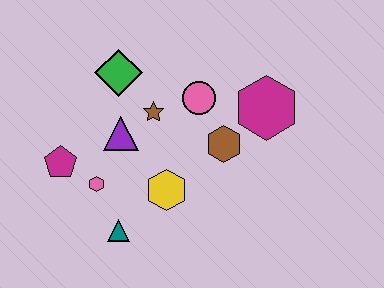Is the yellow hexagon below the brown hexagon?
Yes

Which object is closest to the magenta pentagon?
The pink hexagon is closest to the magenta pentagon.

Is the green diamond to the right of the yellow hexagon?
No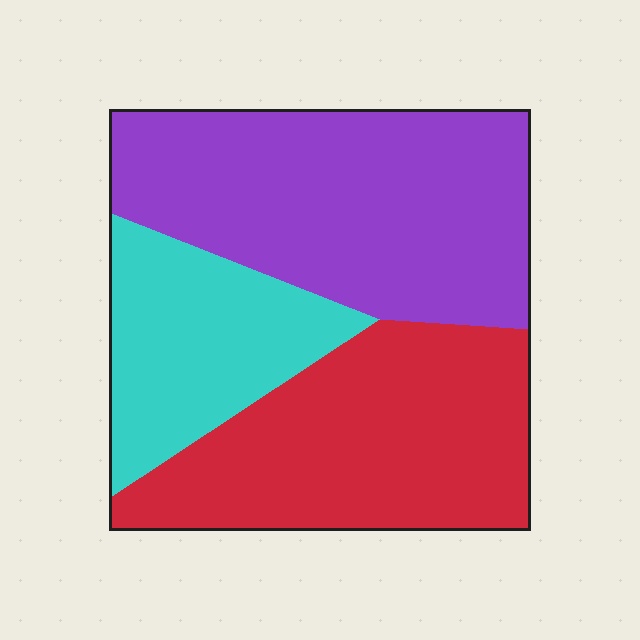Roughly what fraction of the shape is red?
Red covers 36% of the shape.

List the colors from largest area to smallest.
From largest to smallest: purple, red, cyan.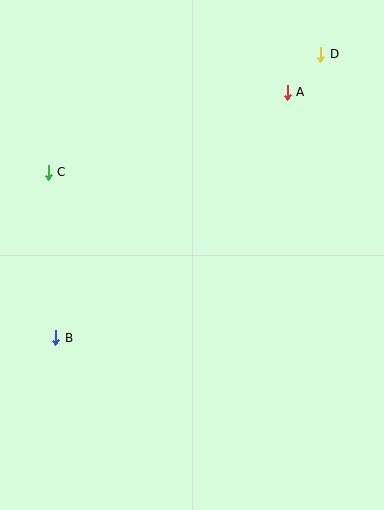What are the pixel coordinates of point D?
Point D is at (321, 54).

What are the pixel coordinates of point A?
Point A is at (287, 92).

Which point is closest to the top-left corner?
Point C is closest to the top-left corner.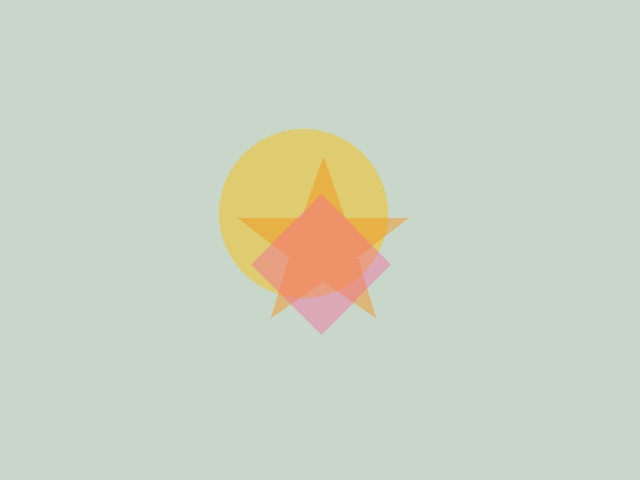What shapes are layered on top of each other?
The layered shapes are: a yellow circle, an orange star, a pink diamond.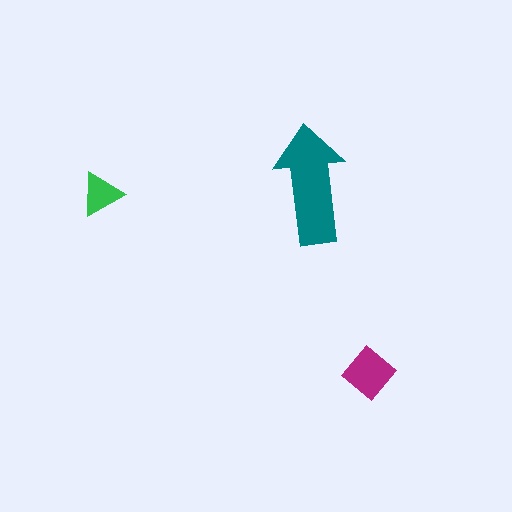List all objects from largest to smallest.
The teal arrow, the magenta diamond, the green triangle.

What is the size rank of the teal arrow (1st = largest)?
1st.